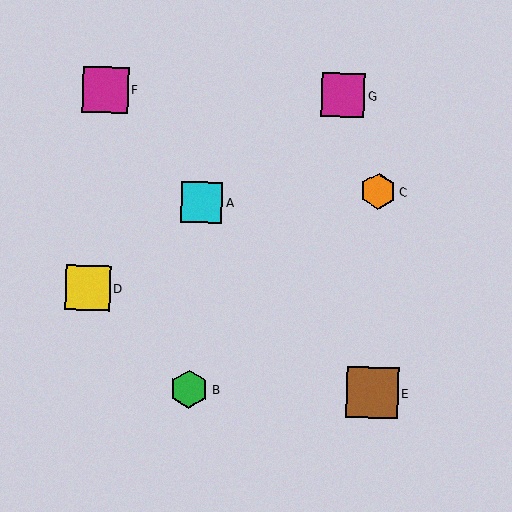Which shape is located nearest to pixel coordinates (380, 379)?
The brown square (labeled E) at (372, 393) is nearest to that location.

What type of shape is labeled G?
Shape G is a magenta square.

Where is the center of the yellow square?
The center of the yellow square is at (88, 287).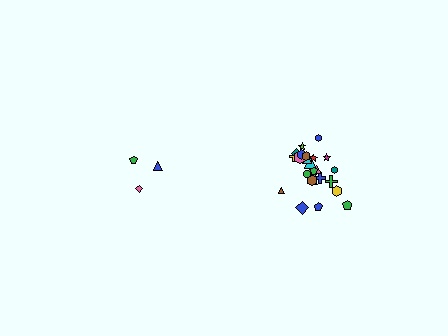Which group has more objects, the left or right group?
The right group.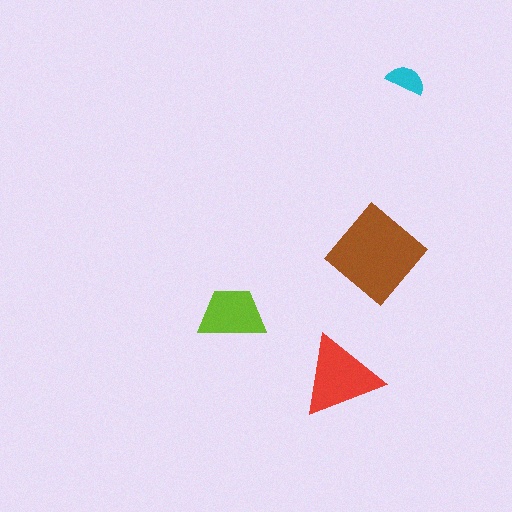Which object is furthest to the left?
The lime trapezoid is leftmost.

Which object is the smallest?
The cyan semicircle.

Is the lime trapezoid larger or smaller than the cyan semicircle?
Larger.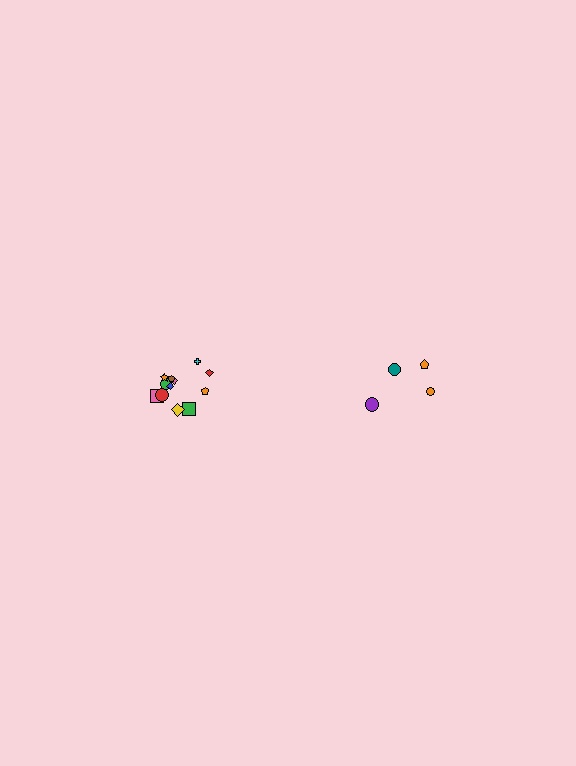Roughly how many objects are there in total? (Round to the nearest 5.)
Roughly 15 objects in total.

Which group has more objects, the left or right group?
The left group.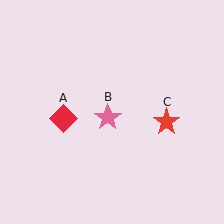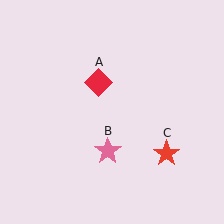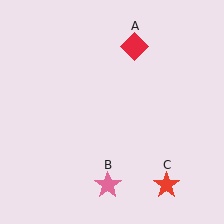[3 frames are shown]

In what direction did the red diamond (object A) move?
The red diamond (object A) moved up and to the right.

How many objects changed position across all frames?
3 objects changed position: red diamond (object A), pink star (object B), red star (object C).